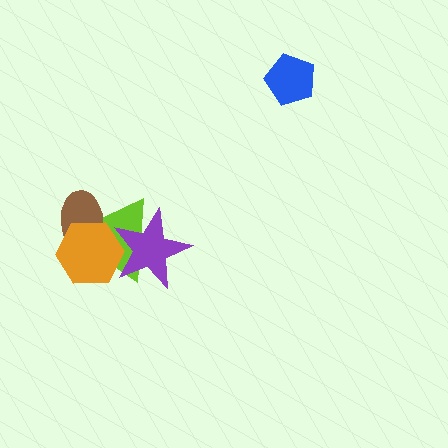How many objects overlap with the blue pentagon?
0 objects overlap with the blue pentagon.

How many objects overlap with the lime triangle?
3 objects overlap with the lime triangle.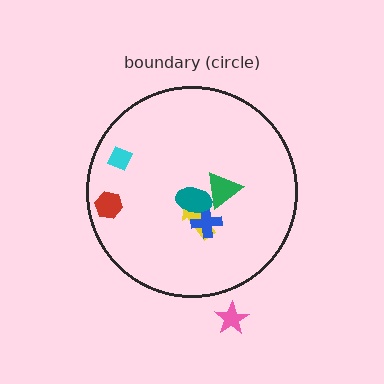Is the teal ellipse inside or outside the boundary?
Inside.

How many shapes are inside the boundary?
6 inside, 1 outside.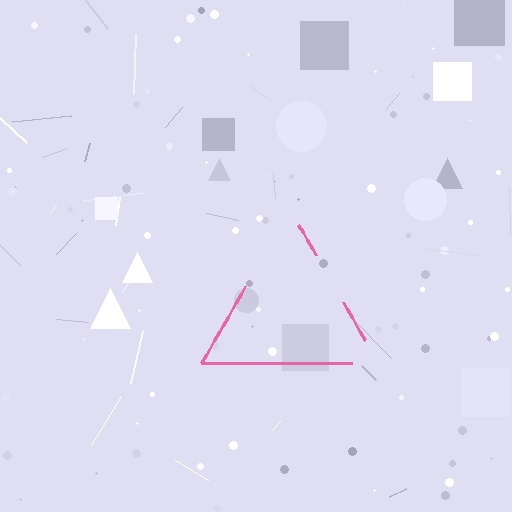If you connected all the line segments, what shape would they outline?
They would outline a triangle.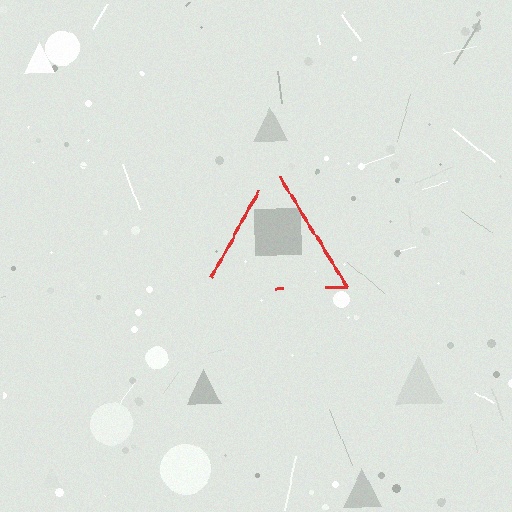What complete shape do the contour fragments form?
The contour fragments form a triangle.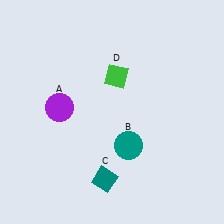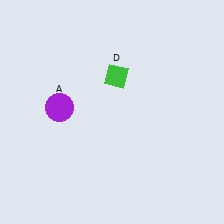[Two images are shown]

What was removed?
The teal diamond (C), the teal circle (B) were removed in Image 2.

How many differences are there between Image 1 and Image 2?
There are 2 differences between the two images.